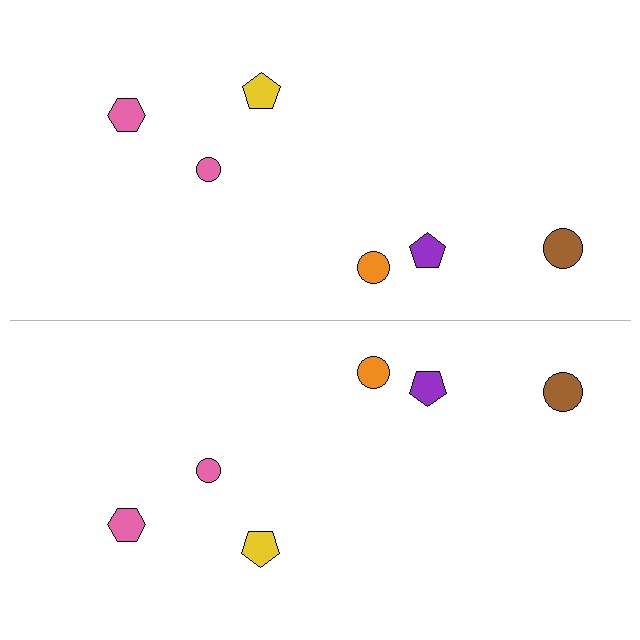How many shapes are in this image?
There are 12 shapes in this image.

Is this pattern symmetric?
Yes, this pattern has bilateral (reflection) symmetry.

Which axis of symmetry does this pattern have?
The pattern has a horizontal axis of symmetry running through the center of the image.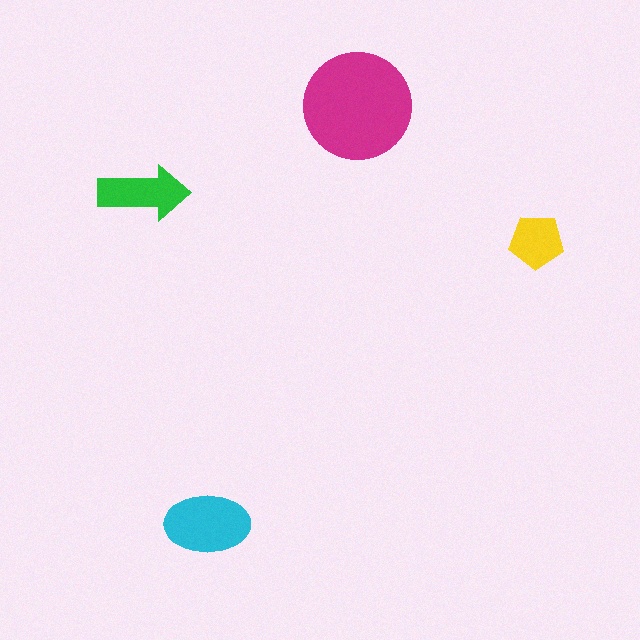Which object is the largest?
The magenta circle.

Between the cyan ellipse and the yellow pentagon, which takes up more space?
The cyan ellipse.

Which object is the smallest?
The yellow pentagon.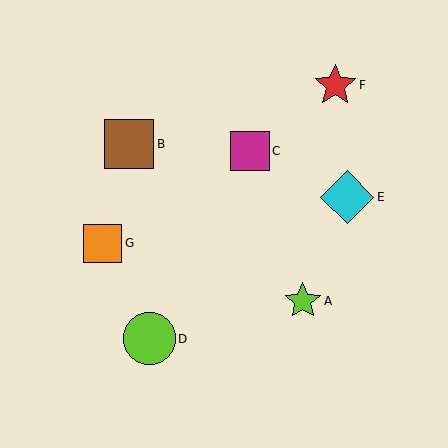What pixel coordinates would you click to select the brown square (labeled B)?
Click at (129, 144) to select the brown square B.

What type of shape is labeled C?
Shape C is a magenta square.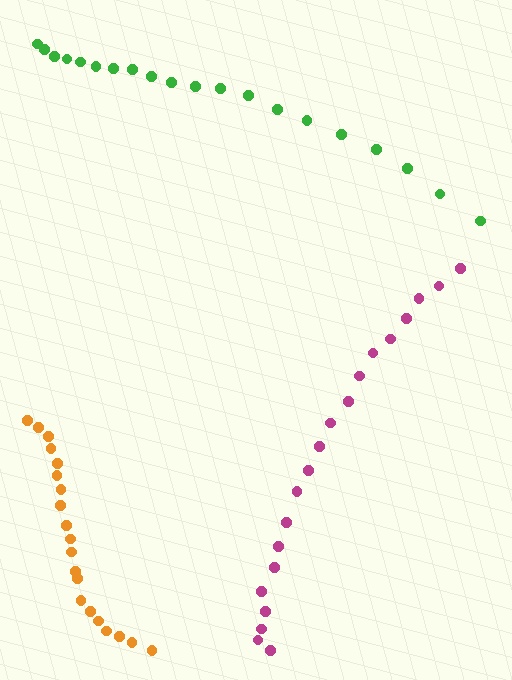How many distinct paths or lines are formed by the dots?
There are 3 distinct paths.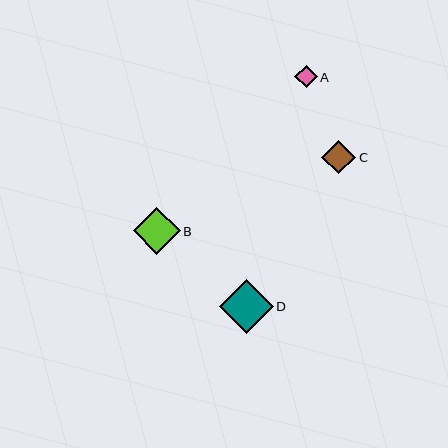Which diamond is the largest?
Diamond D is the largest with a size of approximately 54 pixels.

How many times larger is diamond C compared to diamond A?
Diamond C is approximately 1.5 times the size of diamond A.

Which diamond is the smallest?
Diamond A is the smallest with a size of approximately 22 pixels.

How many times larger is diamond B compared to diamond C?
Diamond B is approximately 1.4 times the size of diamond C.